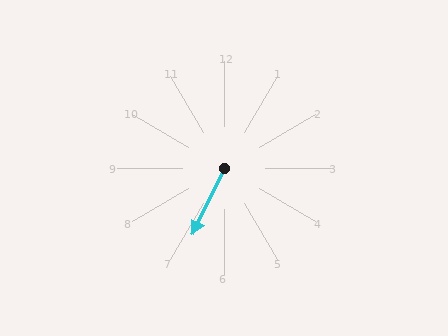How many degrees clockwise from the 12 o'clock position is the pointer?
Approximately 206 degrees.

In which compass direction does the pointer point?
Southwest.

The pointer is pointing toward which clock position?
Roughly 7 o'clock.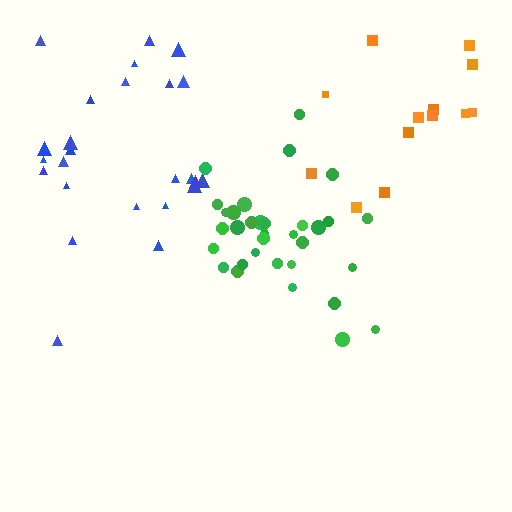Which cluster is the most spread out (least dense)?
Orange.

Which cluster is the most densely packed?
Green.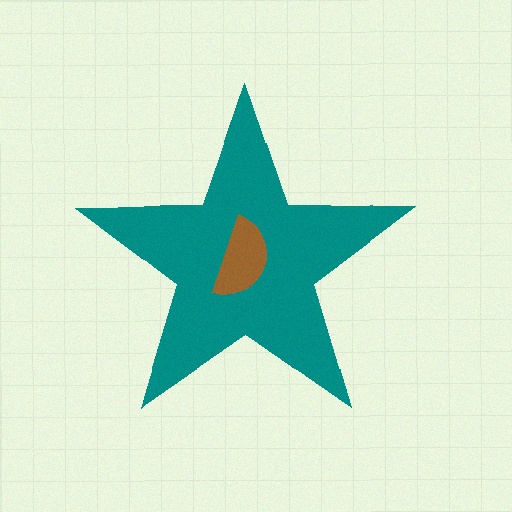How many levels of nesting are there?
2.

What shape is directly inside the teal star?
The brown semicircle.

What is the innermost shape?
The brown semicircle.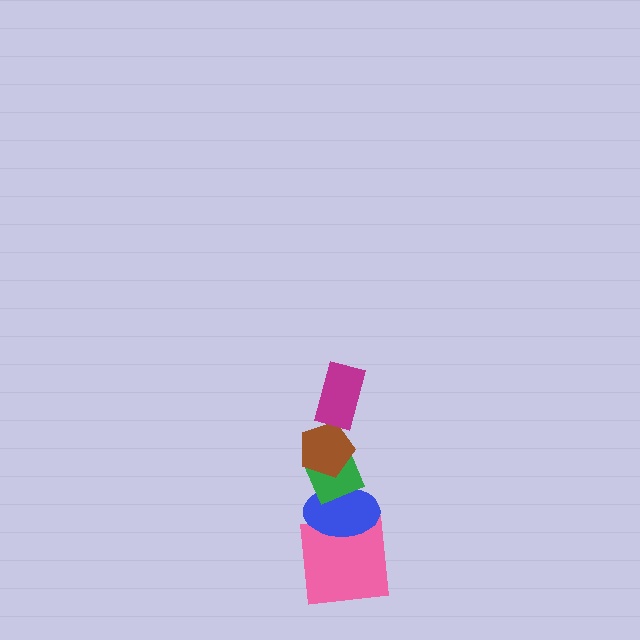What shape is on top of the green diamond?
The brown pentagon is on top of the green diamond.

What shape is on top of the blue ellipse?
The green diamond is on top of the blue ellipse.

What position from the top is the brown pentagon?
The brown pentagon is 2nd from the top.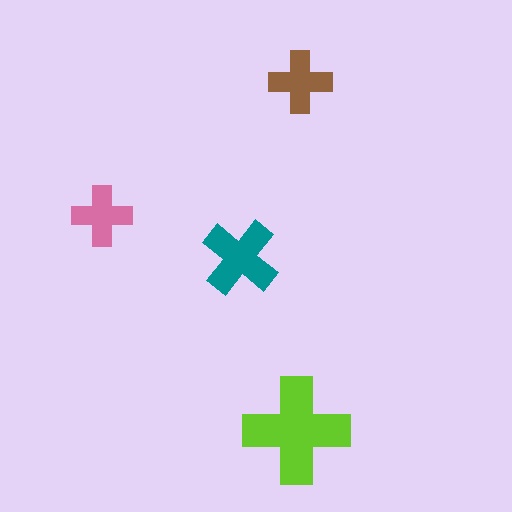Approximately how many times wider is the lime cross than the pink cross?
About 1.5 times wider.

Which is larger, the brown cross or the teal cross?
The teal one.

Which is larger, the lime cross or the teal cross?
The lime one.